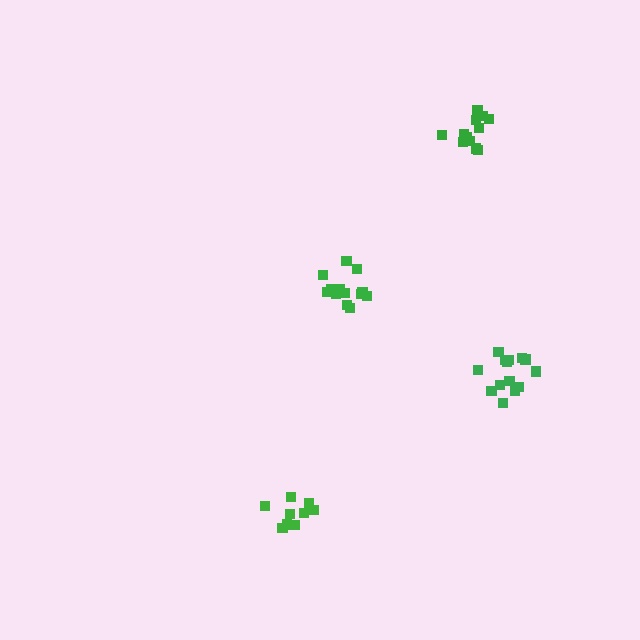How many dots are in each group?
Group 1: 13 dots, Group 2: 9 dots, Group 3: 14 dots, Group 4: 13 dots (49 total).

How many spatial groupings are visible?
There are 4 spatial groupings.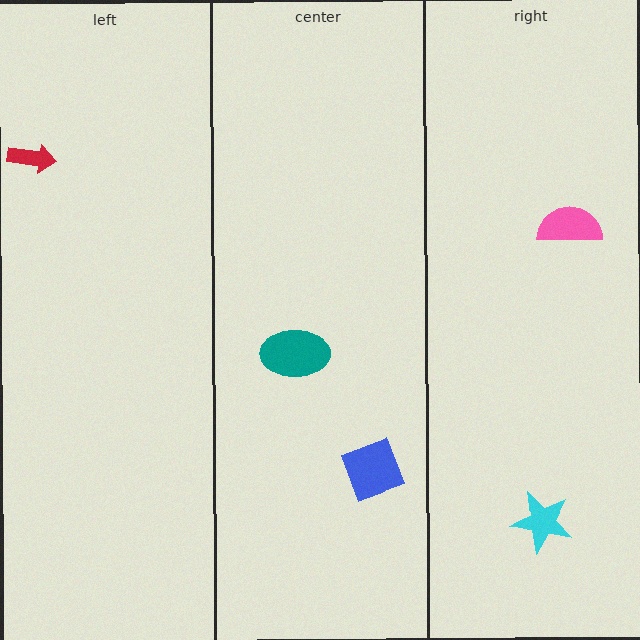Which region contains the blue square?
The center region.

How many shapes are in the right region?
2.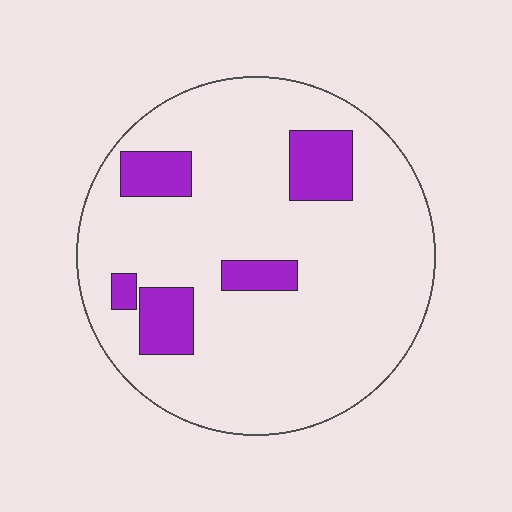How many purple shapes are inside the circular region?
5.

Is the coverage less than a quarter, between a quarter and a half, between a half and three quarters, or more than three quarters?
Less than a quarter.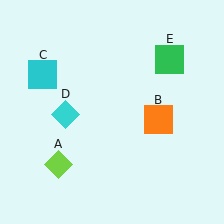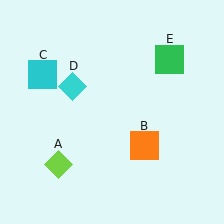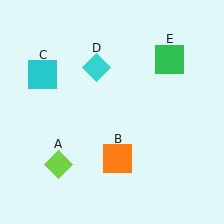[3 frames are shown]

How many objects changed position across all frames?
2 objects changed position: orange square (object B), cyan diamond (object D).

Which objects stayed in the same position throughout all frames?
Lime diamond (object A) and cyan square (object C) and green square (object E) remained stationary.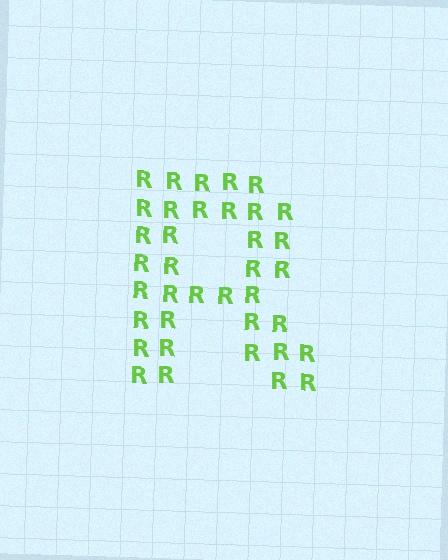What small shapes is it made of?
It is made of small letter R's.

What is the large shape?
The large shape is the letter R.